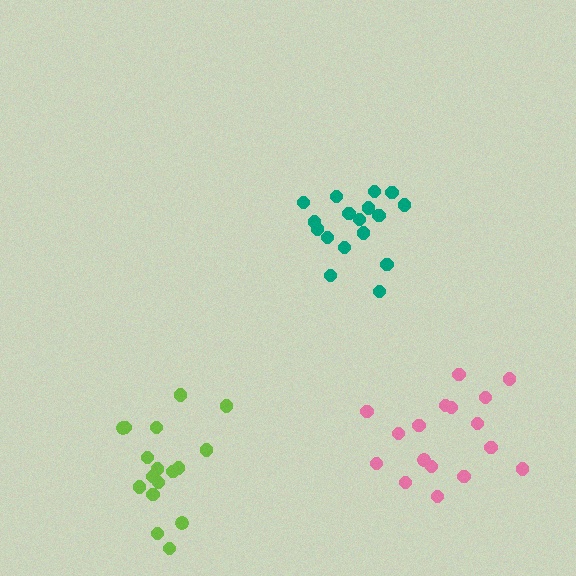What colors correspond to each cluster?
The clusters are colored: pink, teal, lime.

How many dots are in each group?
Group 1: 17 dots, Group 2: 17 dots, Group 3: 17 dots (51 total).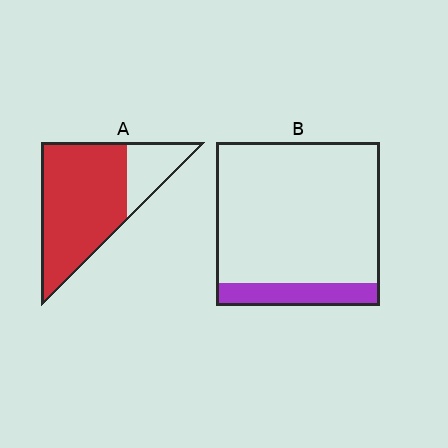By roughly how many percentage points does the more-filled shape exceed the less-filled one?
By roughly 65 percentage points (A over B).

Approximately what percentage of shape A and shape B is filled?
A is approximately 75% and B is approximately 15%.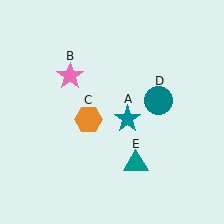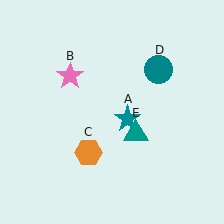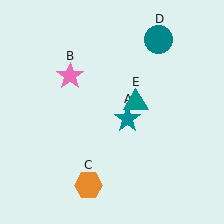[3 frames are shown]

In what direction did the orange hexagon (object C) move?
The orange hexagon (object C) moved down.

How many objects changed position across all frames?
3 objects changed position: orange hexagon (object C), teal circle (object D), teal triangle (object E).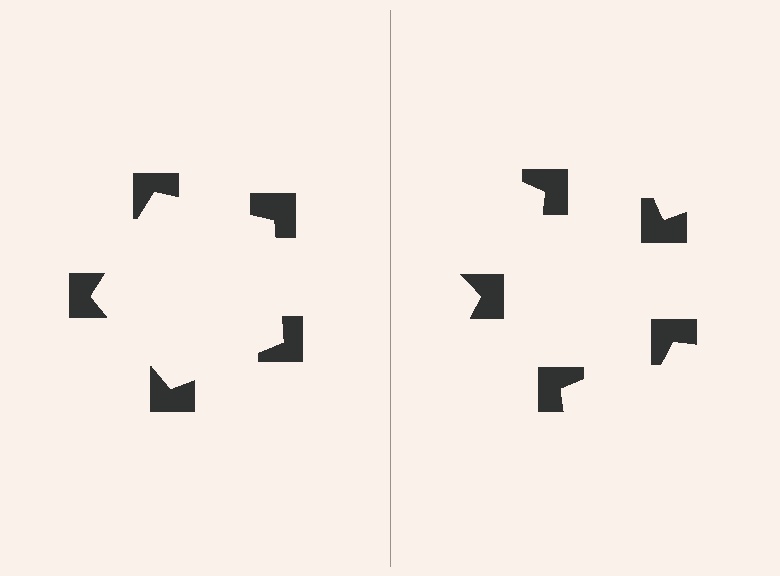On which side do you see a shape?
An illusory pentagon appears on the left side. On the right side the wedge cuts are rotated, so no coherent shape forms.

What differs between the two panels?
The notched squares are positioned identically on both sides; only the wedge orientations differ. On the left they align to a pentagon; on the right they are misaligned.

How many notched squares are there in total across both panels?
10 — 5 on each side.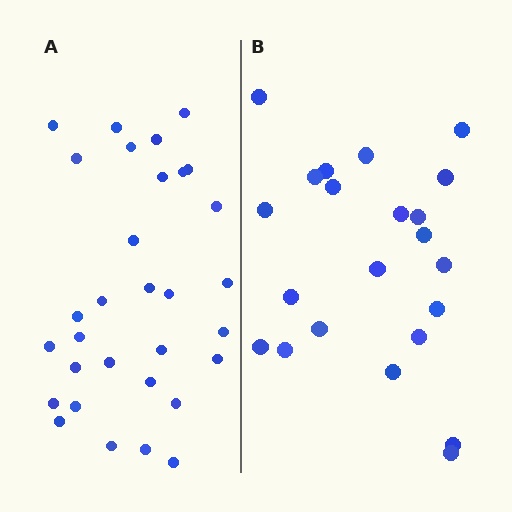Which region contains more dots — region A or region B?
Region A (the left region) has more dots.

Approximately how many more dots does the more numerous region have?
Region A has roughly 8 or so more dots than region B.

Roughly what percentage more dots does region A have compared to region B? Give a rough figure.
About 40% more.